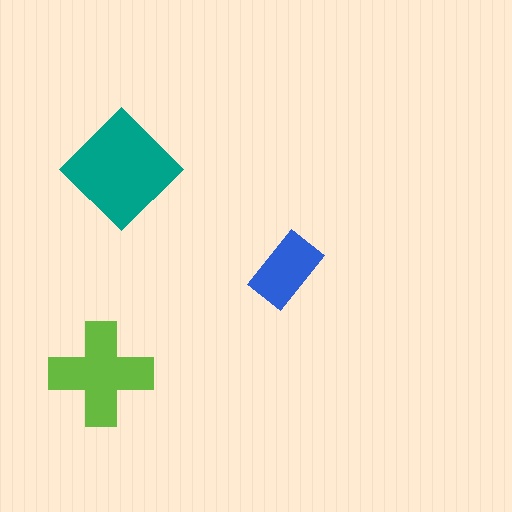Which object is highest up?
The teal diamond is topmost.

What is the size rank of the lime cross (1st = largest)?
2nd.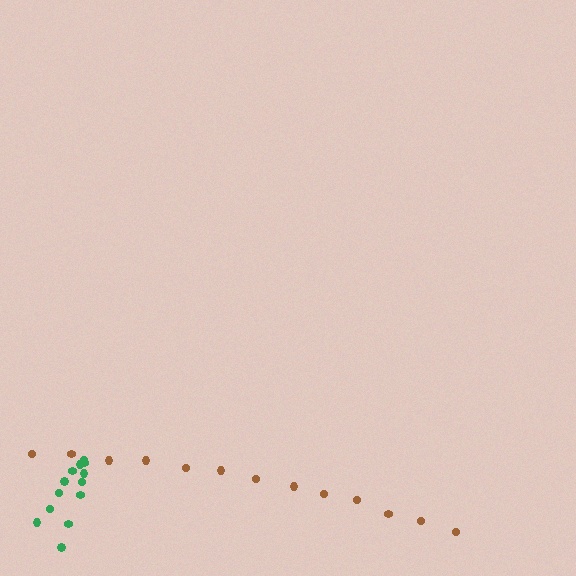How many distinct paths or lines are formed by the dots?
There are 2 distinct paths.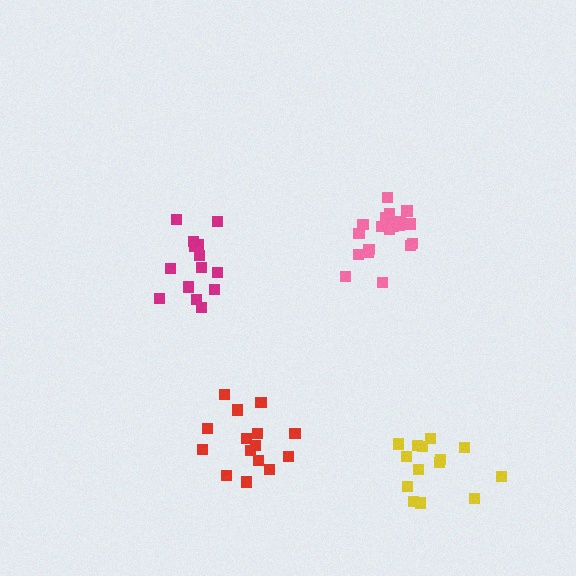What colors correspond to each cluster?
The clusters are colored: magenta, pink, yellow, red.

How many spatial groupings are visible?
There are 4 spatial groupings.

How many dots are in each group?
Group 1: 14 dots, Group 2: 20 dots, Group 3: 14 dots, Group 4: 15 dots (63 total).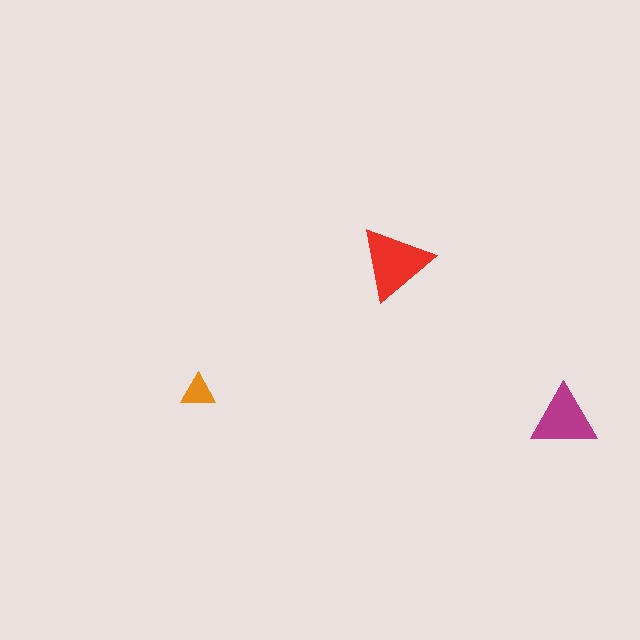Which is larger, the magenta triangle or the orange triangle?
The magenta one.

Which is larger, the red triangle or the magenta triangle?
The red one.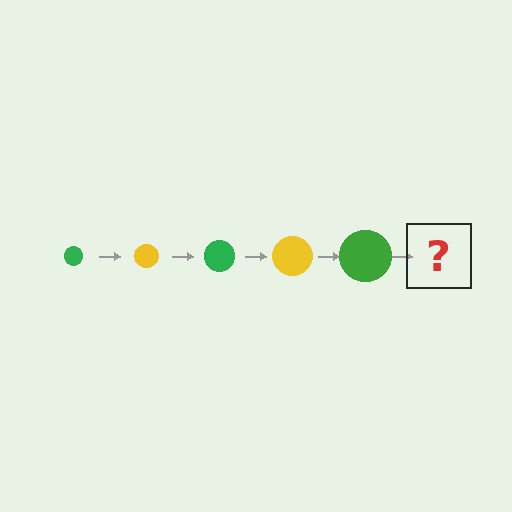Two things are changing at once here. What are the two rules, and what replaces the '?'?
The two rules are that the circle grows larger each step and the color cycles through green and yellow. The '?' should be a yellow circle, larger than the previous one.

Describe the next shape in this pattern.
It should be a yellow circle, larger than the previous one.